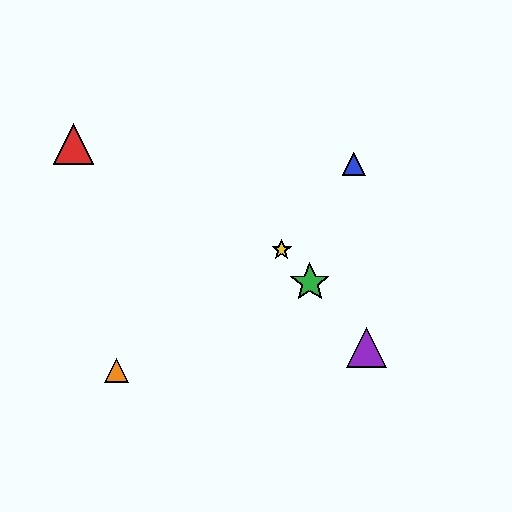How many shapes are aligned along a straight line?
3 shapes (the green star, the yellow star, the purple triangle) are aligned along a straight line.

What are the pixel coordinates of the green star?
The green star is at (310, 282).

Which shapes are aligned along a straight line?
The green star, the yellow star, the purple triangle are aligned along a straight line.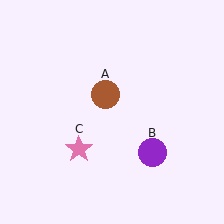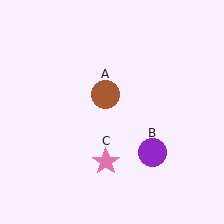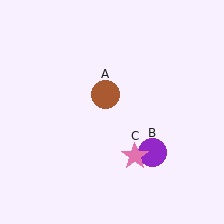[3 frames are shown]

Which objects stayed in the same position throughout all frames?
Brown circle (object A) and purple circle (object B) remained stationary.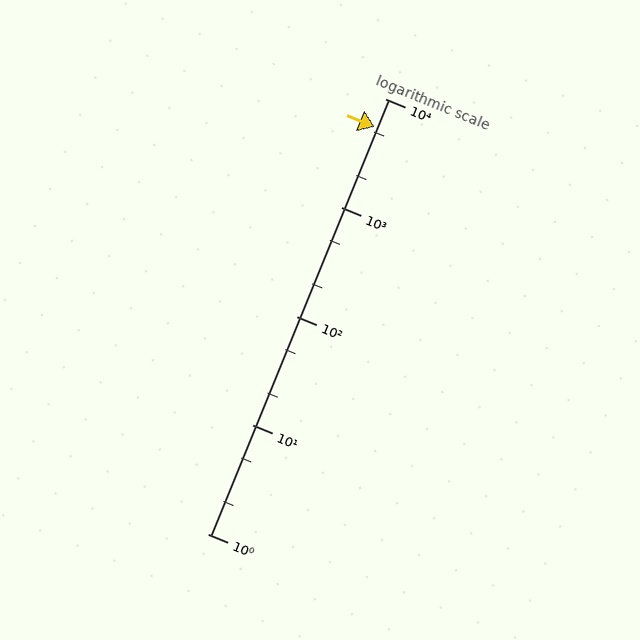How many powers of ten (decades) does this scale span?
The scale spans 4 decades, from 1 to 10000.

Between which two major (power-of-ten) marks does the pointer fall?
The pointer is between 1000 and 10000.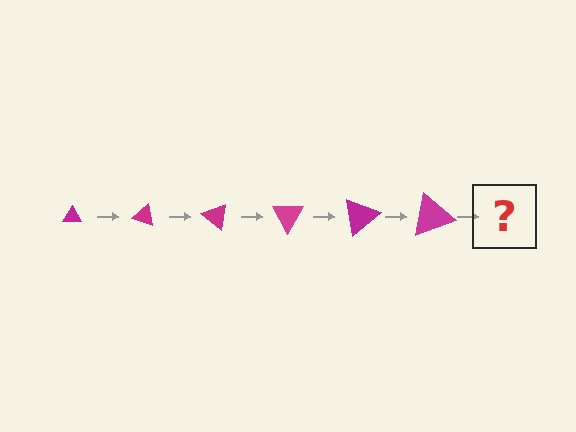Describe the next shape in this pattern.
It should be a triangle, larger than the previous one and rotated 120 degrees from the start.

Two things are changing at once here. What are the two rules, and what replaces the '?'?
The two rules are that the triangle grows larger each step and it rotates 20 degrees each step. The '?' should be a triangle, larger than the previous one and rotated 120 degrees from the start.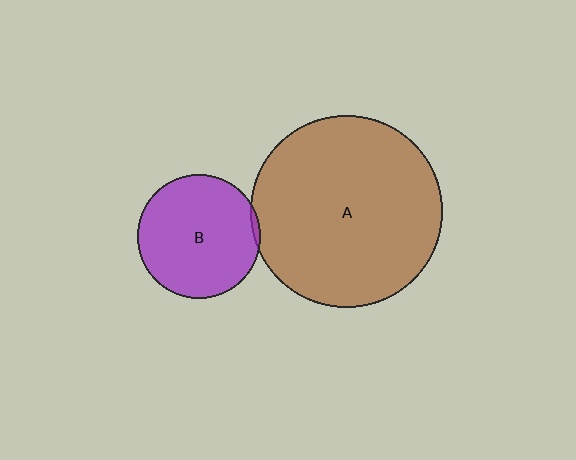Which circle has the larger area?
Circle A (brown).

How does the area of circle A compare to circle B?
Approximately 2.4 times.